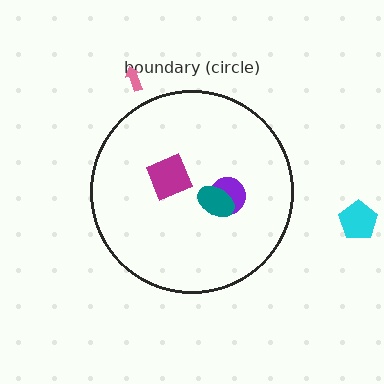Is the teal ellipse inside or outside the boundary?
Inside.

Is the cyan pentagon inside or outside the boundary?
Outside.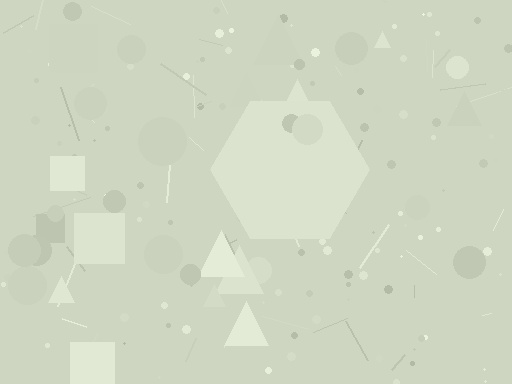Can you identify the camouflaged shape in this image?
The camouflaged shape is a hexagon.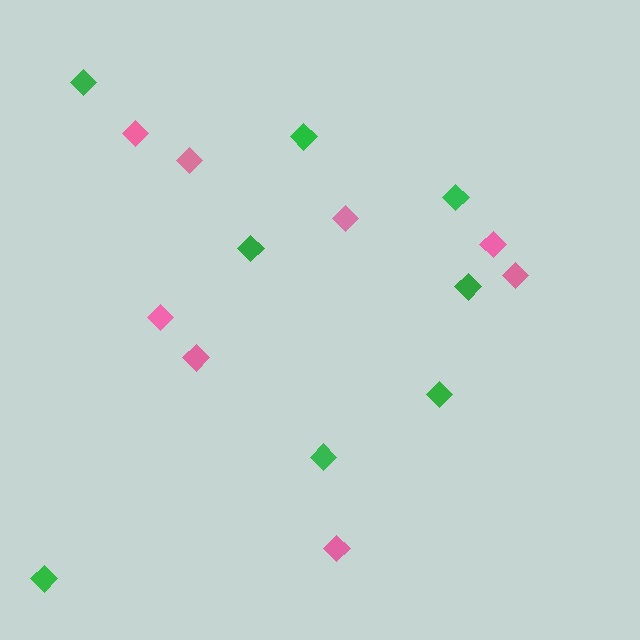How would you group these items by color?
There are 2 groups: one group of green diamonds (8) and one group of pink diamonds (8).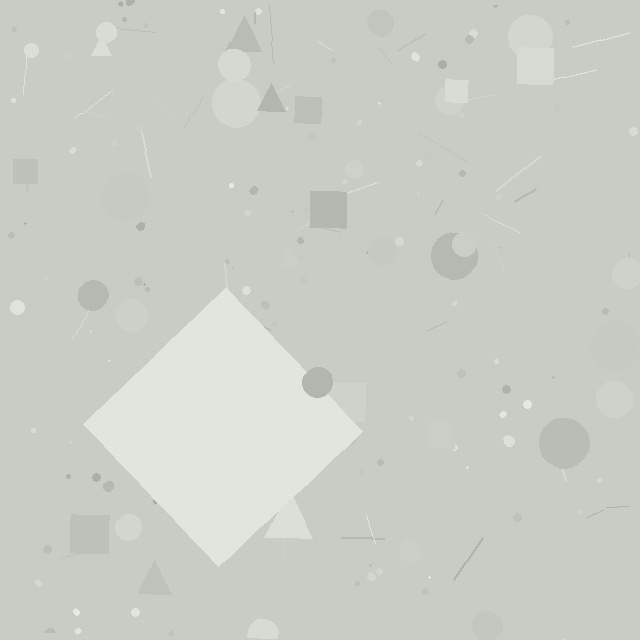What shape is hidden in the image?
A diamond is hidden in the image.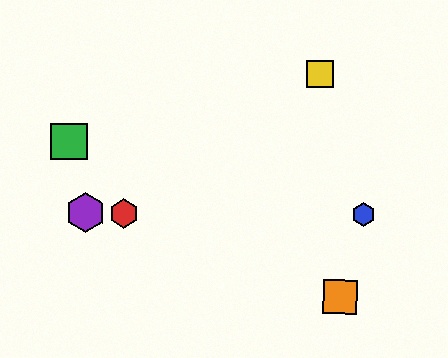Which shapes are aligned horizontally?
The red hexagon, the blue hexagon, the purple hexagon are aligned horizontally.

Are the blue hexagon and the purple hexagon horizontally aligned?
Yes, both are at y≈214.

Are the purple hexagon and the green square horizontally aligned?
No, the purple hexagon is at y≈213 and the green square is at y≈142.